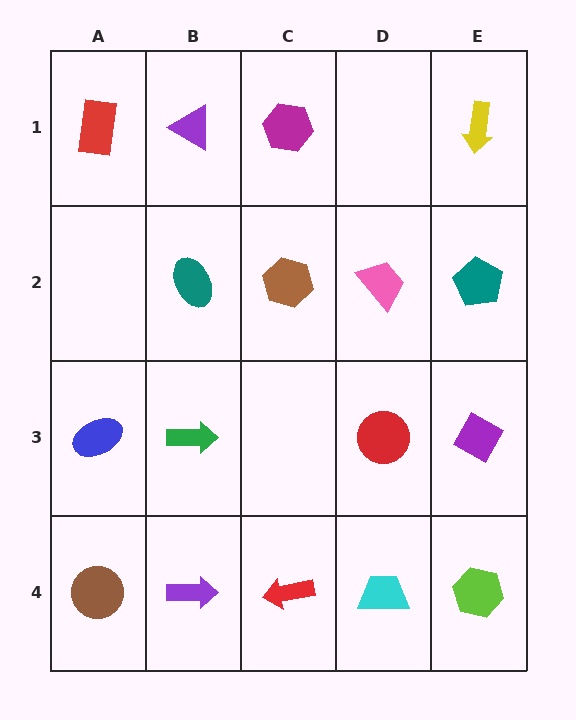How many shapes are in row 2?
4 shapes.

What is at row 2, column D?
A pink trapezoid.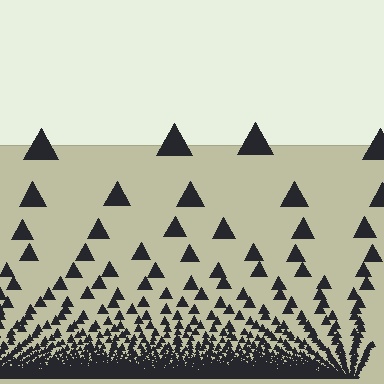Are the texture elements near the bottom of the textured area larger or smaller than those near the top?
Smaller. The gradient is inverted — elements near the bottom are smaller and denser.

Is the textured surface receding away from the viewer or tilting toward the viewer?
The surface appears to tilt toward the viewer. Texture elements get larger and sparser toward the top.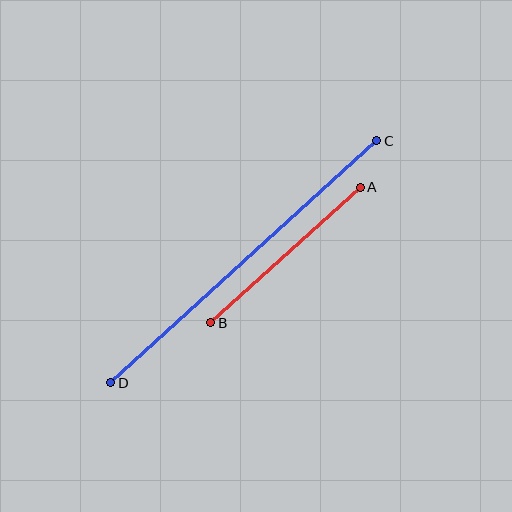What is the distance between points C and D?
The distance is approximately 360 pixels.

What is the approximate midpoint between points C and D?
The midpoint is at approximately (244, 262) pixels.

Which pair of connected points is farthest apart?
Points C and D are farthest apart.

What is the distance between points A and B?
The distance is approximately 202 pixels.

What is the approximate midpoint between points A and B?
The midpoint is at approximately (285, 255) pixels.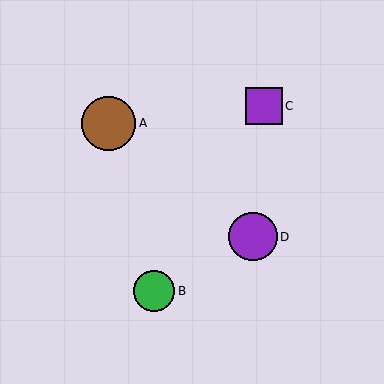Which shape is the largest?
The brown circle (labeled A) is the largest.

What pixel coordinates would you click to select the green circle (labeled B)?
Click at (154, 291) to select the green circle B.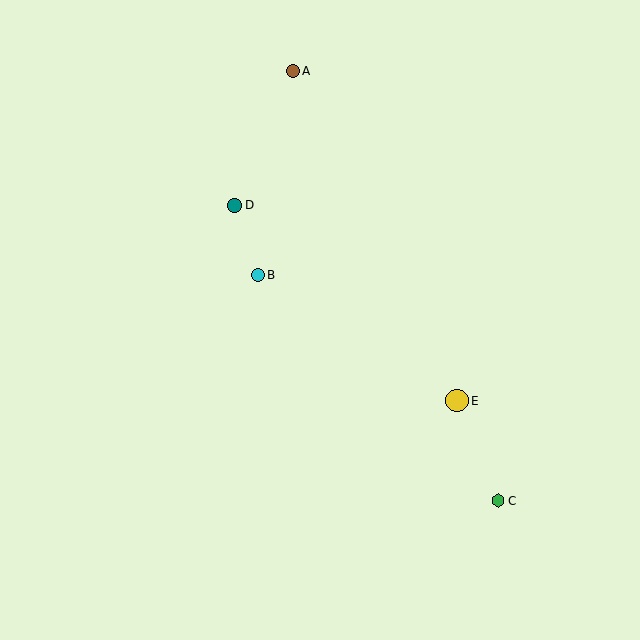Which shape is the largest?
The yellow circle (labeled E) is the largest.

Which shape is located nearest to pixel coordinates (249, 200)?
The teal circle (labeled D) at (235, 205) is nearest to that location.